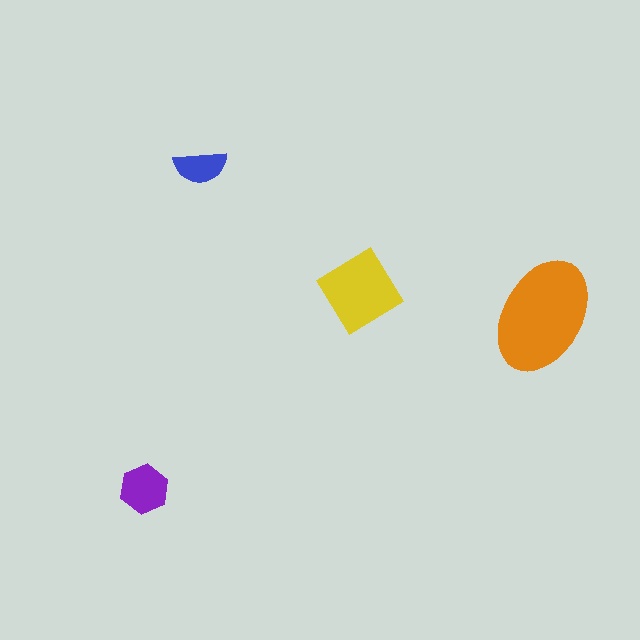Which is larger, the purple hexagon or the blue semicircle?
The purple hexagon.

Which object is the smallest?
The blue semicircle.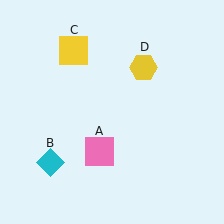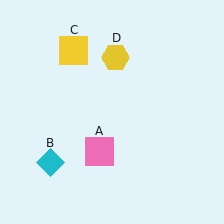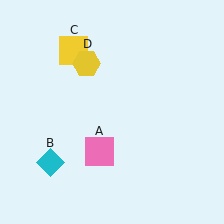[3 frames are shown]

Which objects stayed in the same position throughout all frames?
Pink square (object A) and cyan diamond (object B) and yellow square (object C) remained stationary.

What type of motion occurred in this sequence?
The yellow hexagon (object D) rotated counterclockwise around the center of the scene.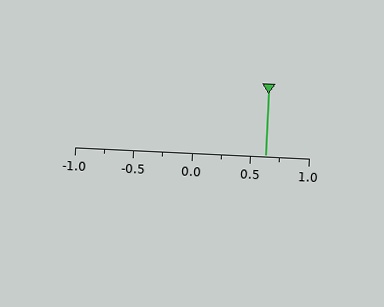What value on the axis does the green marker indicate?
The marker indicates approximately 0.62.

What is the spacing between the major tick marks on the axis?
The major ticks are spaced 0.5 apart.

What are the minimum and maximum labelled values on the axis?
The axis runs from -1.0 to 1.0.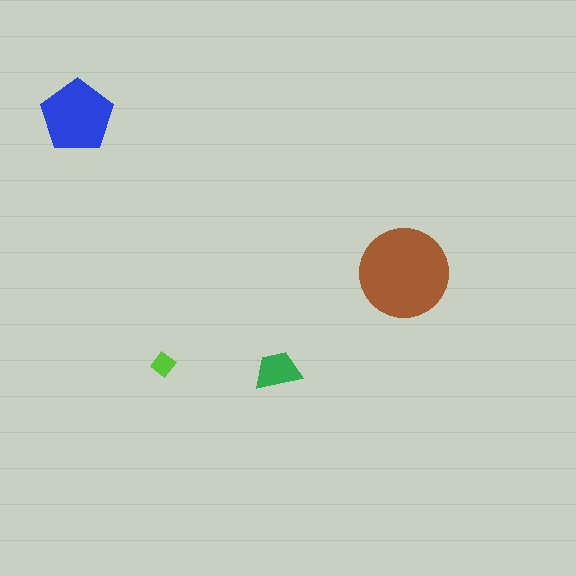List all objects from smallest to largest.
The lime diamond, the green trapezoid, the blue pentagon, the brown circle.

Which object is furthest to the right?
The brown circle is rightmost.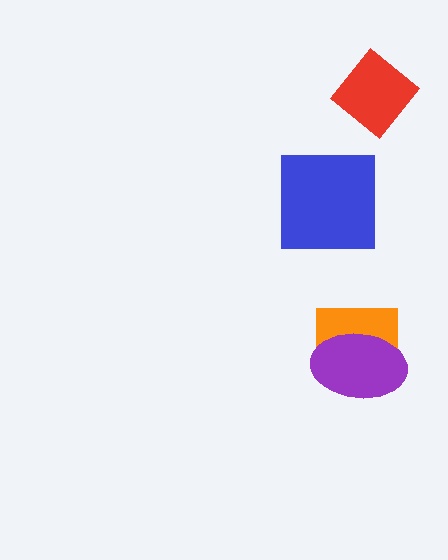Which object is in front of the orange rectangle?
The purple ellipse is in front of the orange rectangle.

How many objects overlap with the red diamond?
0 objects overlap with the red diamond.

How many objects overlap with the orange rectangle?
1 object overlaps with the orange rectangle.